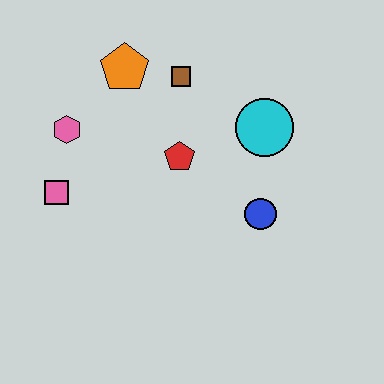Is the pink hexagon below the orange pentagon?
Yes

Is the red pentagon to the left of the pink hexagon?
No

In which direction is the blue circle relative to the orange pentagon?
The blue circle is below the orange pentagon.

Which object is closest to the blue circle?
The cyan circle is closest to the blue circle.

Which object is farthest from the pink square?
The cyan circle is farthest from the pink square.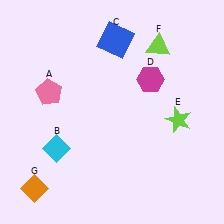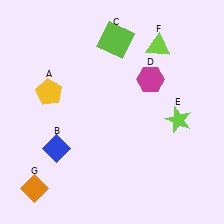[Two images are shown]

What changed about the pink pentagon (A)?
In Image 1, A is pink. In Image 2, it changed to yellow.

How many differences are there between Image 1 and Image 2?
There are 3 differences between the two images.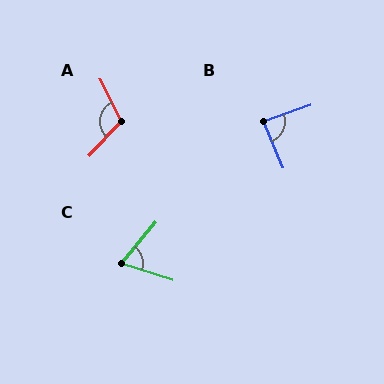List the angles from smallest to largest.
C (69°), B (87°), A (110°).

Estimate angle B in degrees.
Approximately 87 degrees.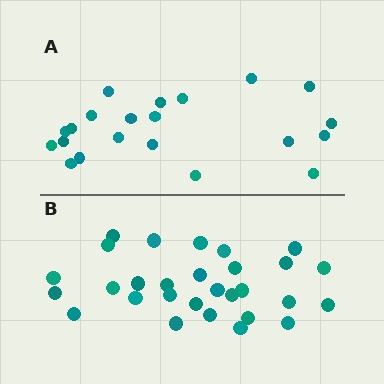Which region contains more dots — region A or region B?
Region B (the bottom region) has more dots.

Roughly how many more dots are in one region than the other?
Region B has roughly 8 or so more dots than region A.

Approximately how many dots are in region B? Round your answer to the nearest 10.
About 30 dots. (The exact count is 29, which rounds to 30.)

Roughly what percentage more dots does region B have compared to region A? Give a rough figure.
About 40% more.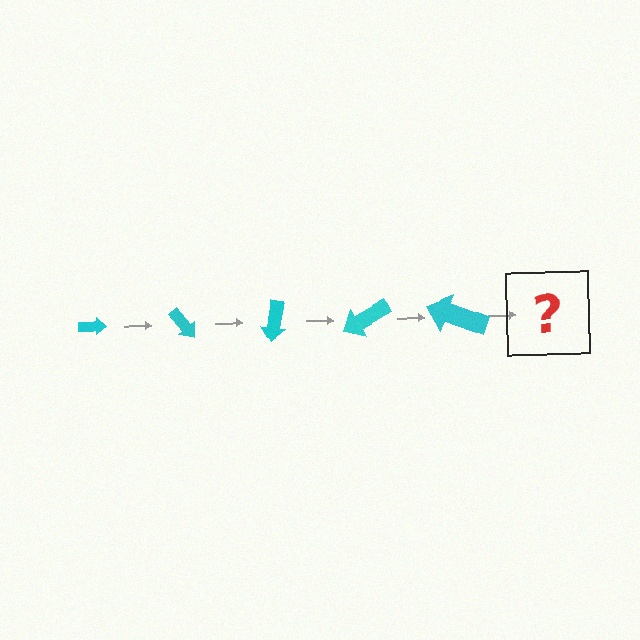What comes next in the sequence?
The next element should be an arrow, larger than the previous one and rotated 250 degrees from the start.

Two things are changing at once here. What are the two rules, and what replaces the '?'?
The two rules are that the arrow grows larger each step and it rotates 50 degrees each step. The '?' should be an arrow, larger than the previous one and rotated 250 degrees from the start.